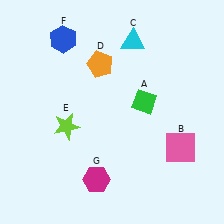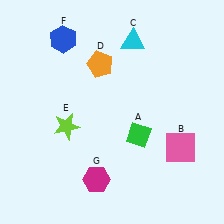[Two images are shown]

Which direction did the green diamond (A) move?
The green diamond (A) moved down.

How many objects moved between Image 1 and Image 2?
1 object moved between the two images.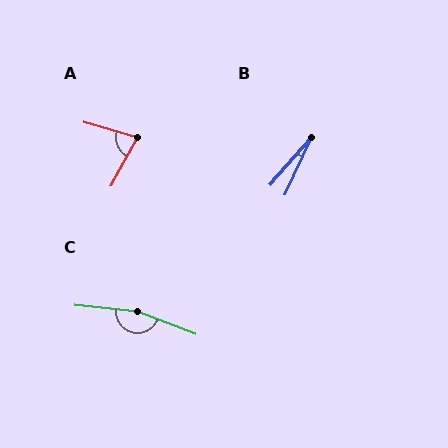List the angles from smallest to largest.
B (16°), A (78°), C (165°).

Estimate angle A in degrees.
Approximately 78 degrees.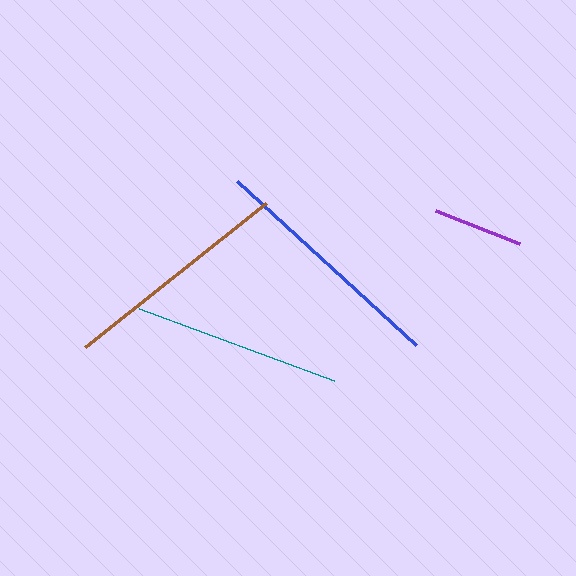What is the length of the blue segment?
The blue segment is approximately 242 pixels long.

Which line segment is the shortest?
The purple line is the shortest at approximately 90 pixels.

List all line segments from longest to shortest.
From longest to shortest: blue, brown, teal, purple.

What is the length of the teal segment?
The teal segment is approximately 209 pixels long.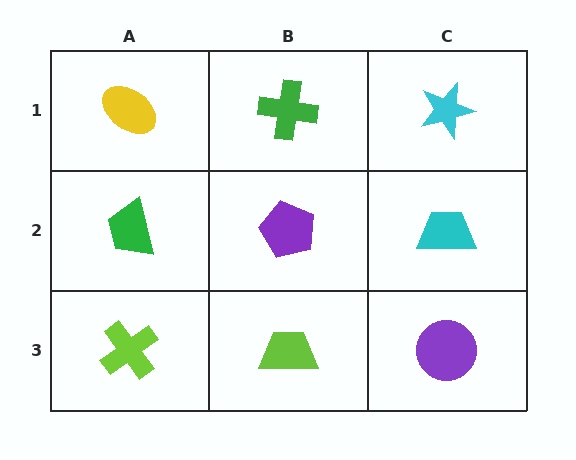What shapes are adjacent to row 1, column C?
A cyan trapezoid (row 2, column C), a green cross (row 1, column B).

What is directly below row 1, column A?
A green trapezoid.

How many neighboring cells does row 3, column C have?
2.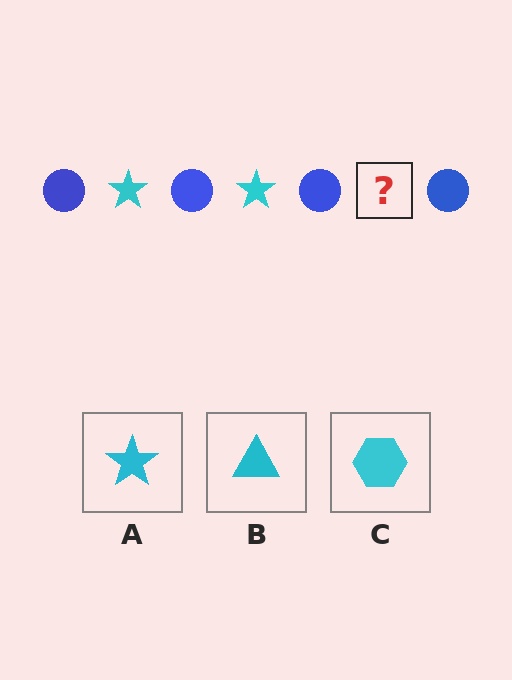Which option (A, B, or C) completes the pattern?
A.